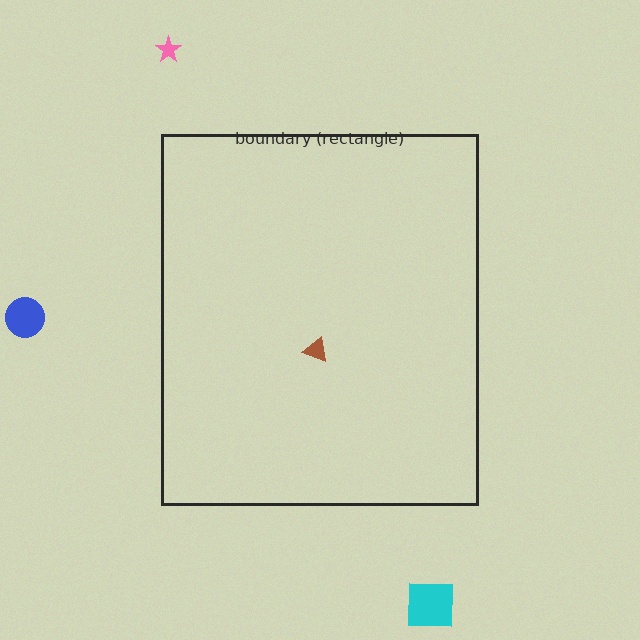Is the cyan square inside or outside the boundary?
Outside.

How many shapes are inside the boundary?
1 inside, 3 outside.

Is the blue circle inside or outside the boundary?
Outside.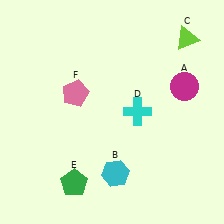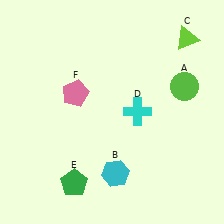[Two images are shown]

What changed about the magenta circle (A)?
In Image 1, A is magenta. In Image 2, it changed to lime.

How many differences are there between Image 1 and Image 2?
There is 1 difference between the two images.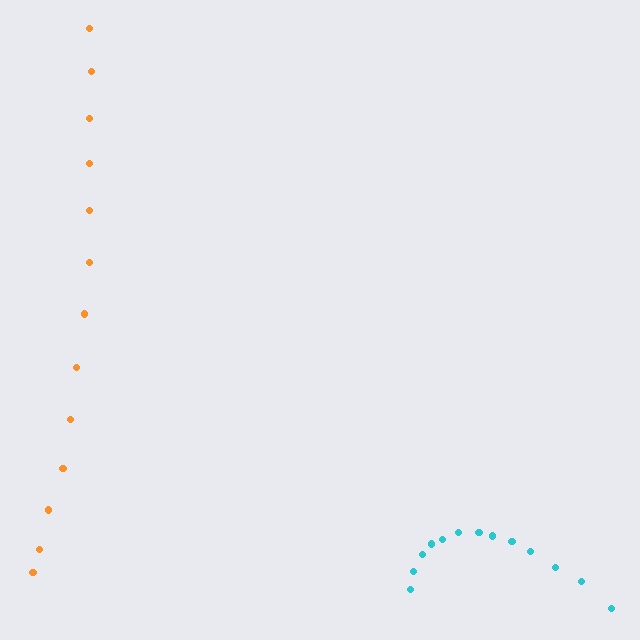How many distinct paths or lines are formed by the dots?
There are 2 distinct paths.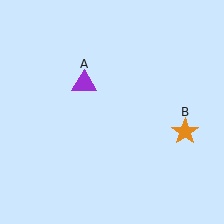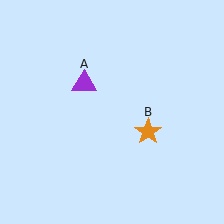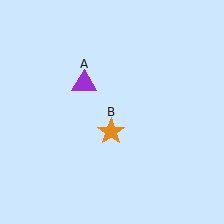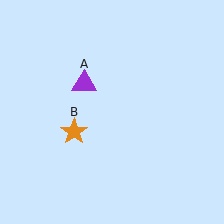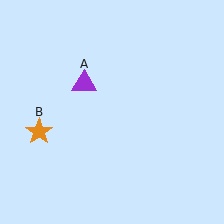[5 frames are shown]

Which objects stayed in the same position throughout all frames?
Purple triangle (object A) remained stationary.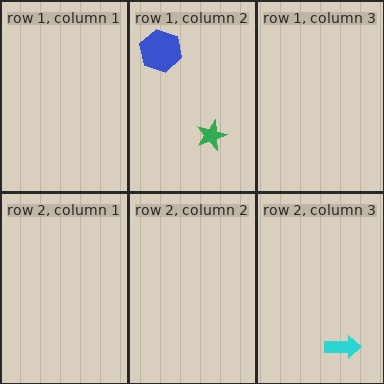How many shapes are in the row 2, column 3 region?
1.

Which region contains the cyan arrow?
The row 2, column 3 region.